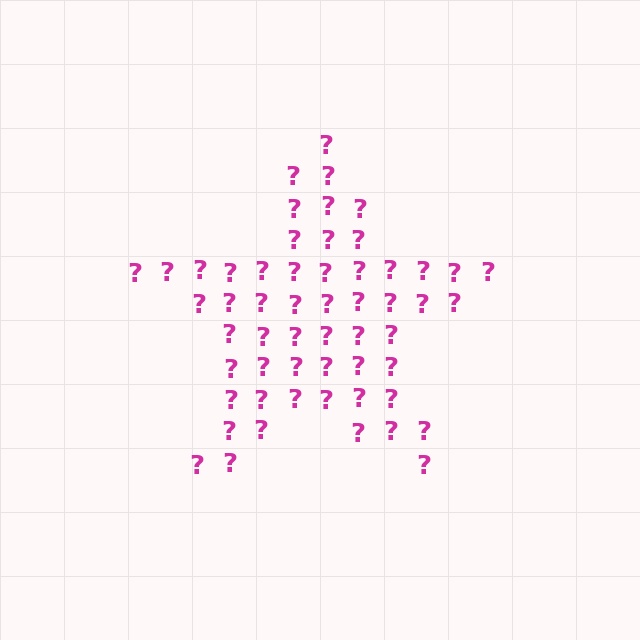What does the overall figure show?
The overall figure shows a star.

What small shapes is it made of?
It is made of small question marks.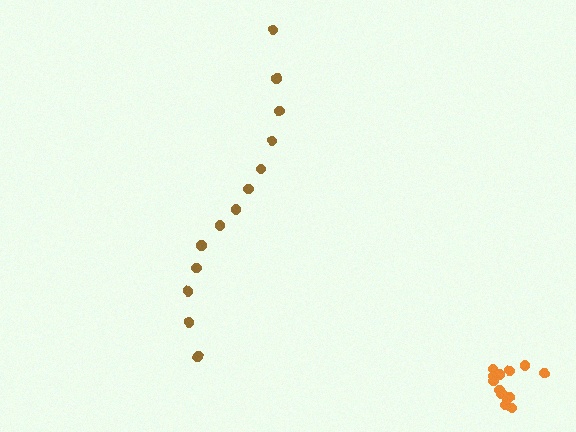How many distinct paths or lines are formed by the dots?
There are 2 distinct paths.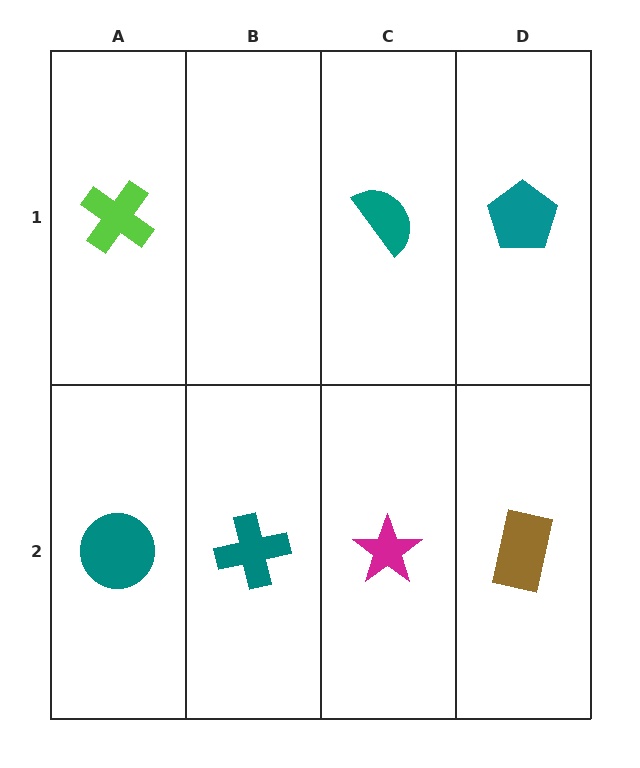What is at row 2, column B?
A teal cross.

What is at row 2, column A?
A teal circle.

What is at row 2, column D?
A brown rectangle.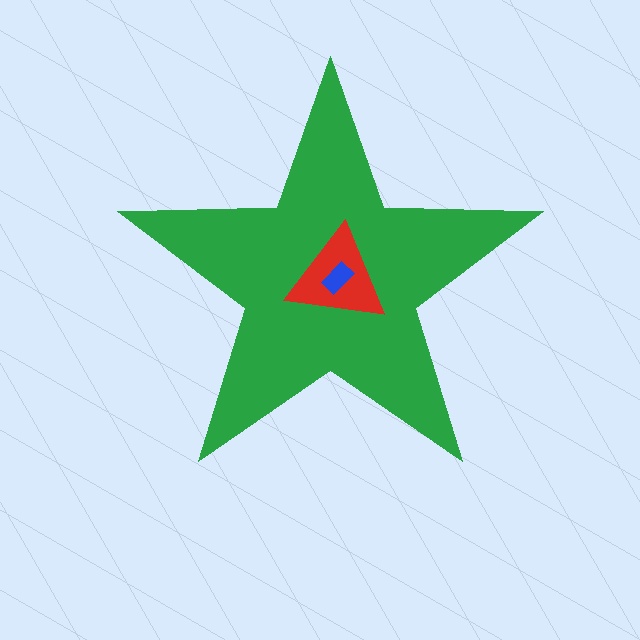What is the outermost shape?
The green star.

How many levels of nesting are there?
3.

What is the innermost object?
The blue rectangle.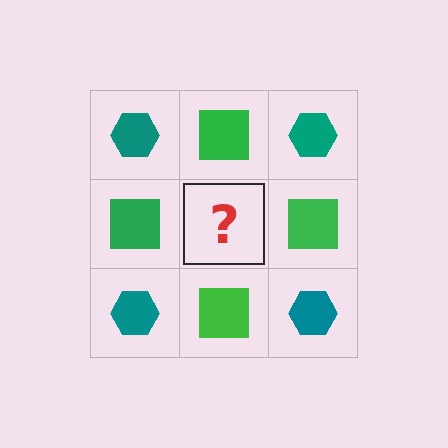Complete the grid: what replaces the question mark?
The question mark should be replaced with a teal hexagon.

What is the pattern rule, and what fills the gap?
The rule is that it alternates teal hexagon and green square in a checkerboard pattern. The gap should be filled with a teal hexagon.